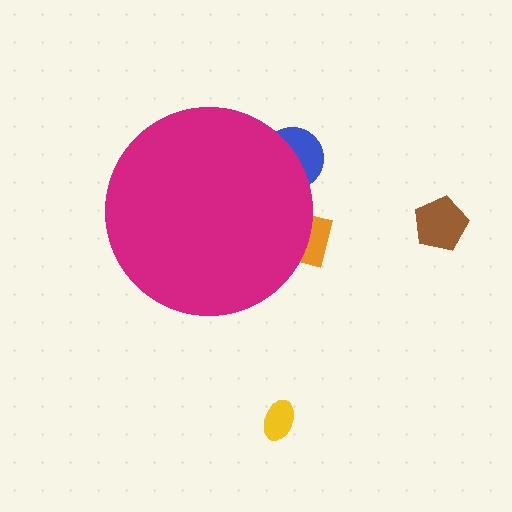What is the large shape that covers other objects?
A magenta circle.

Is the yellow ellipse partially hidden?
No, the yellow ellipse is fully visible.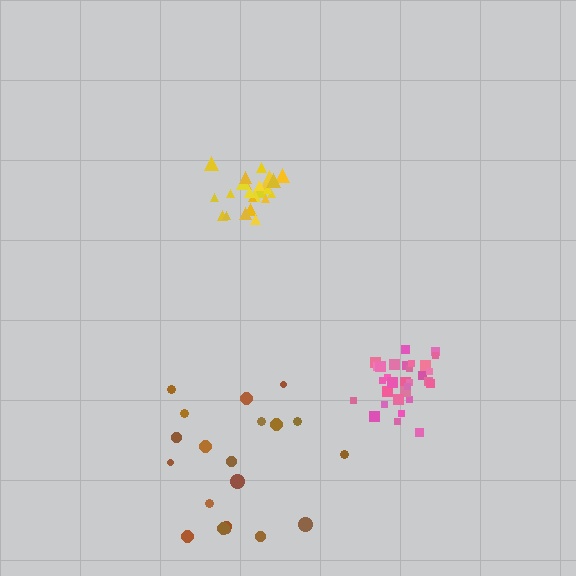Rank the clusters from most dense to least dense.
yellow, pink, brown.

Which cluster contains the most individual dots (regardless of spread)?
Pink (31).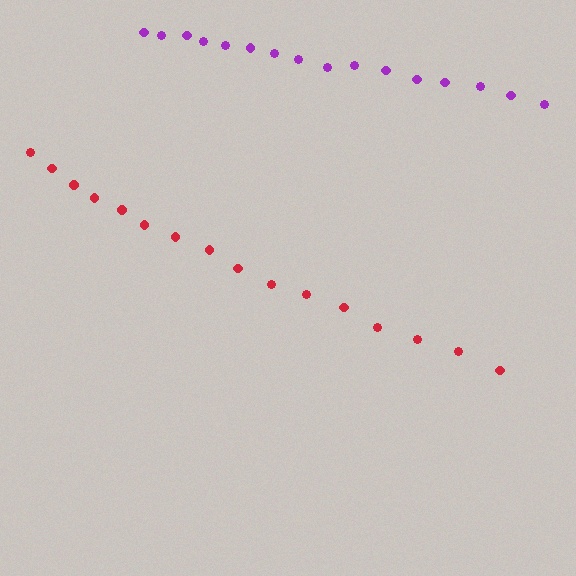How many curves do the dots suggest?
There are 2 distinct paths.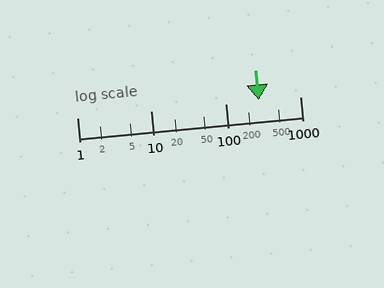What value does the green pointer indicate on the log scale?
The pointer indicates approximately 280.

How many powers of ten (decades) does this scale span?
The scale spans 3 decades, from 1 to 1000.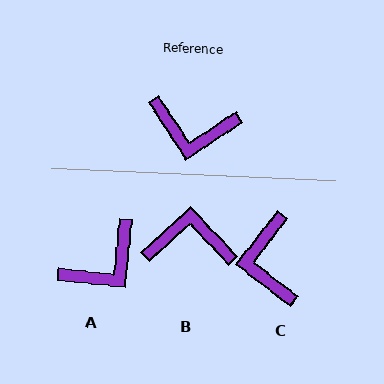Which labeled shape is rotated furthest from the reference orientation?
B, about 171 degrees away.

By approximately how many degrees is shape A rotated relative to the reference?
Approximately 51 degrees counter-clockwise.